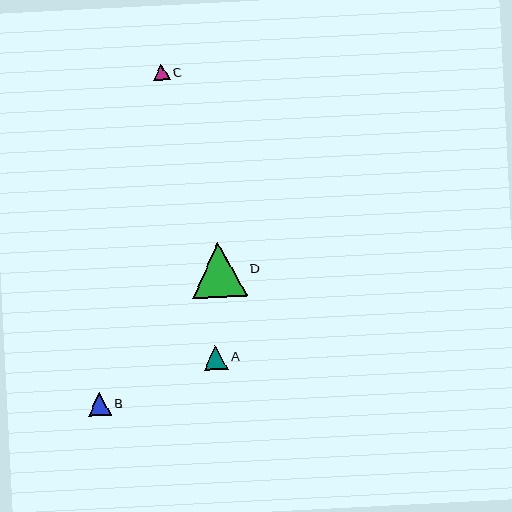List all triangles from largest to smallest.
From largest to smallest: D, A, B, C.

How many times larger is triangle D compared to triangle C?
Triangle D is approximately 3.3 times the size of triangle C.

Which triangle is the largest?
Triangle D is the largest with a size of approximately 55 pixels.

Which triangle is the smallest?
Triangle C is the smallest with a size of approximately 17 pixels.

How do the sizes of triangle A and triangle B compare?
Triangle A and triangle B are approximately the same size.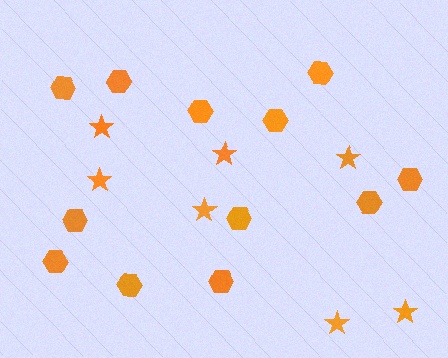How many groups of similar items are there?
There are 2 groups: one group of hexagons (12) and one group of stars (7).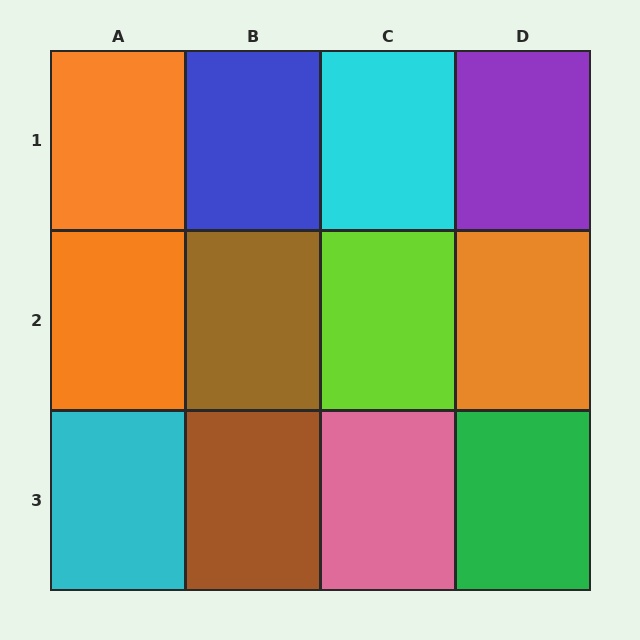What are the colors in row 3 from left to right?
Cyan, brown, pink, green.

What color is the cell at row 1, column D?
Purple.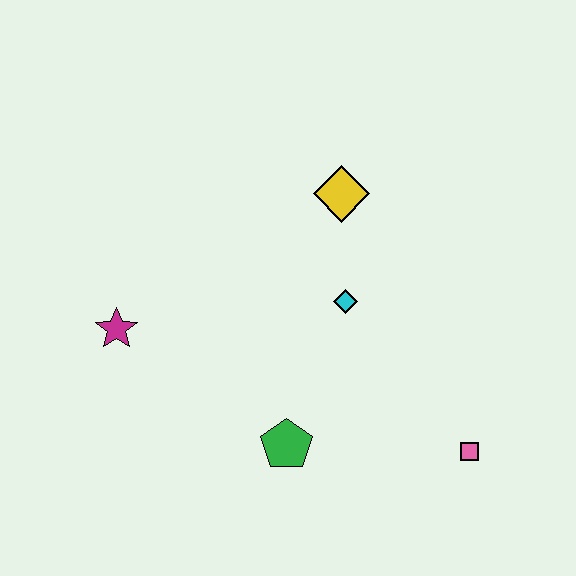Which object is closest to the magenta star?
The green pentagon is closest to the magenta star.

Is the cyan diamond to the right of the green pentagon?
Yes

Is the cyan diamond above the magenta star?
Yes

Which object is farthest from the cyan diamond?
The magenta star is farthest from the cyan diamond.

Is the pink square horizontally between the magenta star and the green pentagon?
No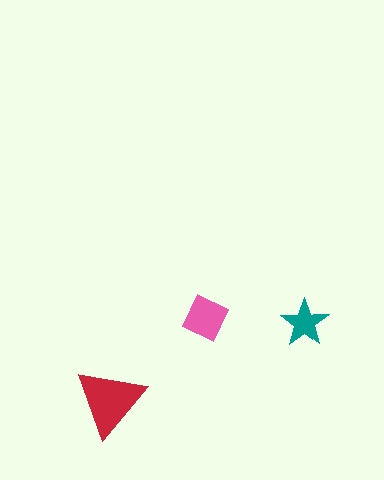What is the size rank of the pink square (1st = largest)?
2nd.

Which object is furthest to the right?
The teal star is rightmost.